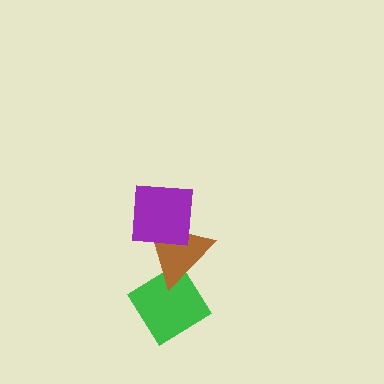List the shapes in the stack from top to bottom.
From top to bottom: the purple square, the brown triangle, the green diamond.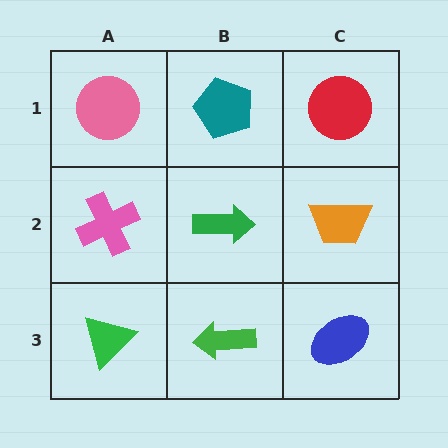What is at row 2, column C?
An orange trapezoid.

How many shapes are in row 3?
3 shapes.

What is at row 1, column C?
A red circle.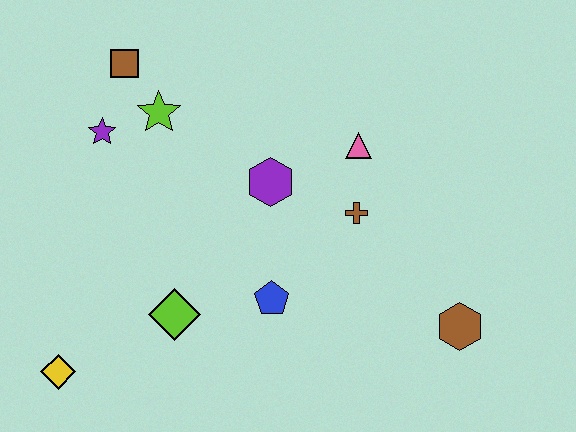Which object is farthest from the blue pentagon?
The brown square is farthest from the blue pentagon.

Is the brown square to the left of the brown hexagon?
Yes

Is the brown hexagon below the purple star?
Yes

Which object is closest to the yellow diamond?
The lime diamond is closest to the yellow diamond.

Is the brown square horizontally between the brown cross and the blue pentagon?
No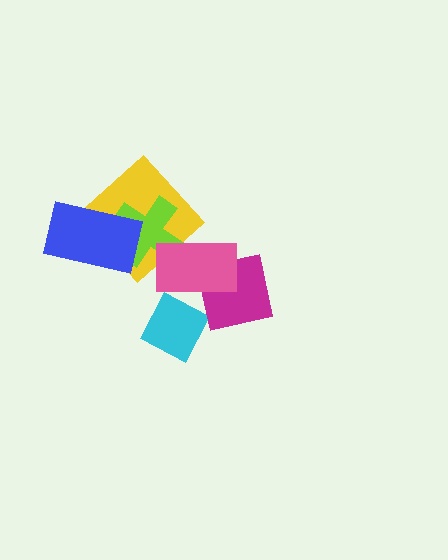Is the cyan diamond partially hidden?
Yes, it is partially covered by another shape.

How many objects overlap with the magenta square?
1 object overlaps with the magenta square.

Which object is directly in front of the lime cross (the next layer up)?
The blue rectangle is directly in front of the lime cross.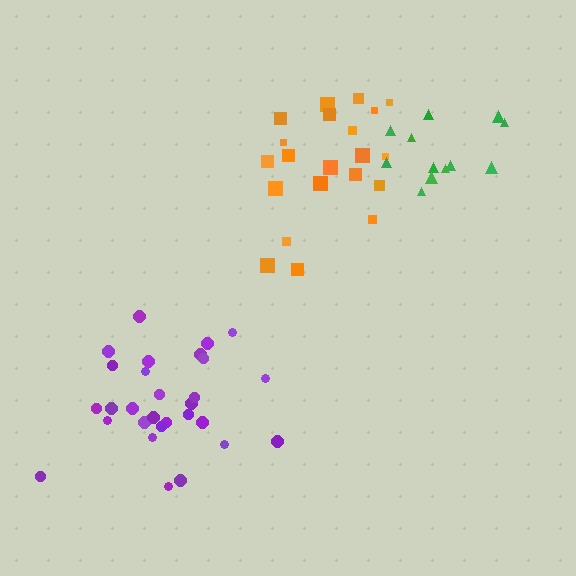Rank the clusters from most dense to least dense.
purple, green, orange.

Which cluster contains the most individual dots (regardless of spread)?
Purple (29).